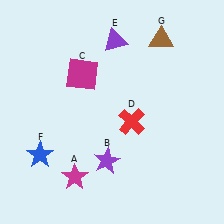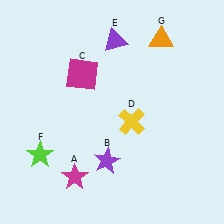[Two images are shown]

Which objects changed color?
D changed from red to yellow. F changed from blue to lime. G changed from brown to orange.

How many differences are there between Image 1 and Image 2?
There are 3 differences between the two images.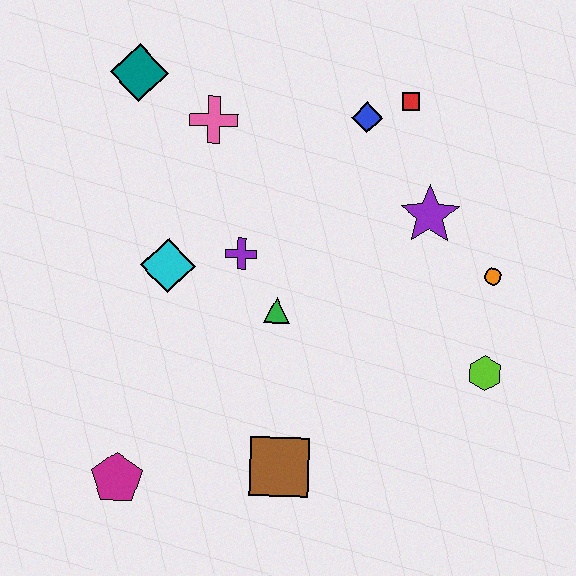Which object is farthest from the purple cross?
The lime hexagon is farthest from the purple cross.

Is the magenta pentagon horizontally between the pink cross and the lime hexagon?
No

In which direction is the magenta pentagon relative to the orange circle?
The magenta pentagon is to the left of the orange circle.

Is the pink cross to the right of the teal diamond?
Yes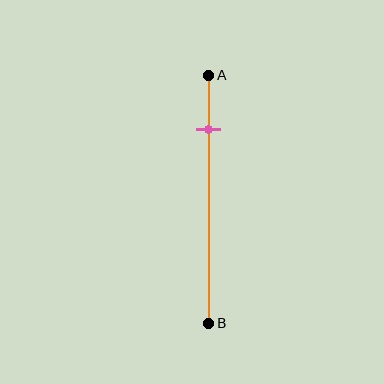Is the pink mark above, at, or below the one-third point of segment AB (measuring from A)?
The pink mark is above the one-third point of segment AB.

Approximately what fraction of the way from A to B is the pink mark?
The pink mark is approximately 20% of the way from A to B.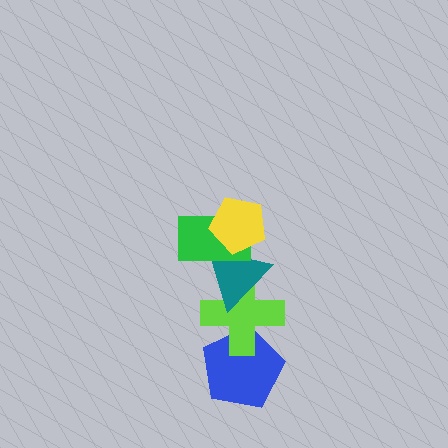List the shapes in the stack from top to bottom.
From top to bottom: the yellow pentagon, the green rectangle, the teal triangle, the lime cross, the blue pentagon.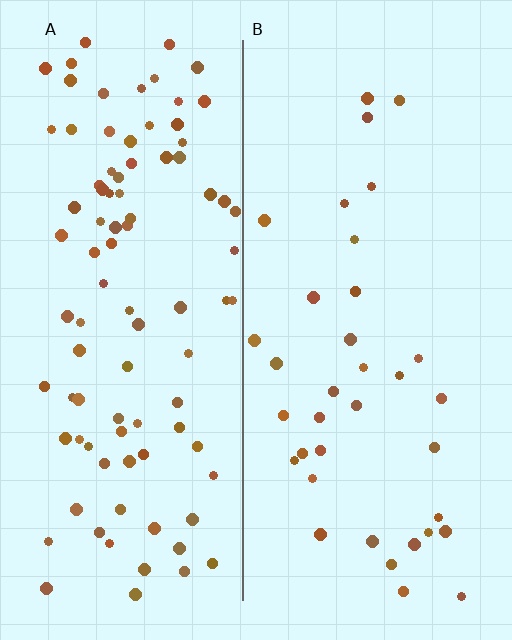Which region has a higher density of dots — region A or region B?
A (the left).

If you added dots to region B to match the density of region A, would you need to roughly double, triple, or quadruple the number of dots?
Approximately triple.